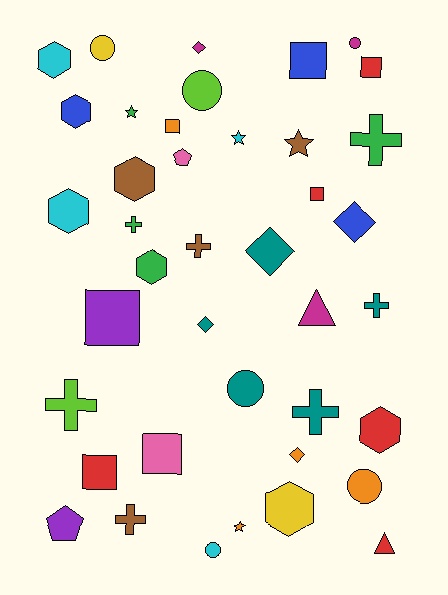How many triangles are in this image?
There are 2 triangles.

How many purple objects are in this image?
There are 2 purple objects.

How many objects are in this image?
There are 40 objects.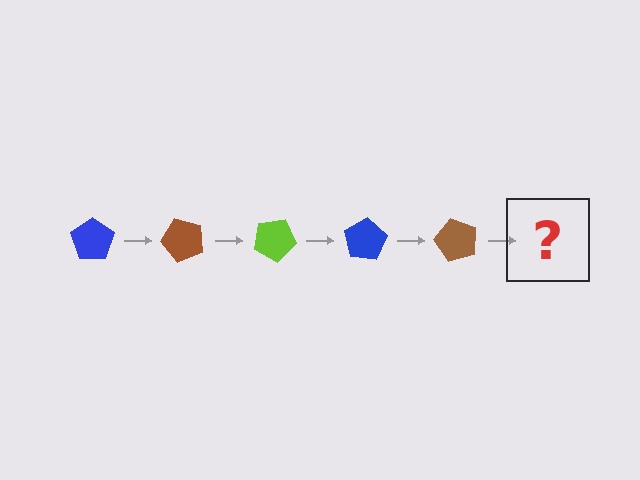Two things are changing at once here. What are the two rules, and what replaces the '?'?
The two rules are that it rotates 50 degrees each step and the color cycles through blue, brown, and lime. The '?' should be a lime pentagon, rotated 250 degrees from the start.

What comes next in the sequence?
The next element should be a lime pentagon, rotated 250 degrees from the start.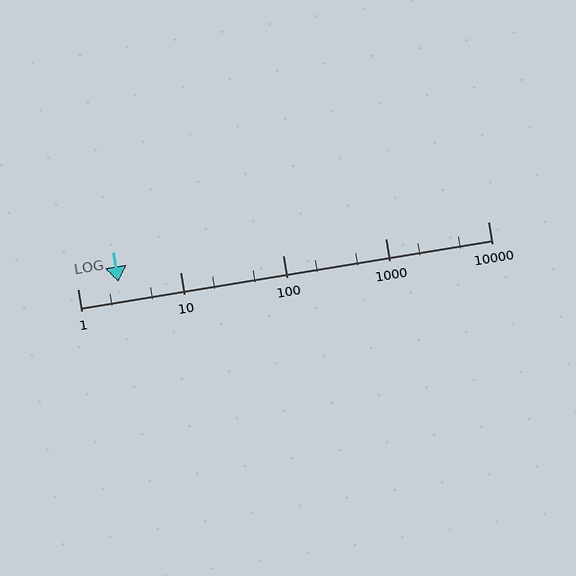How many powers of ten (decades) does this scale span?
The scale spans 4 decades, from 1 to 10000.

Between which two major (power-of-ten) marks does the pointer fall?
The pointer is between 1 and 10.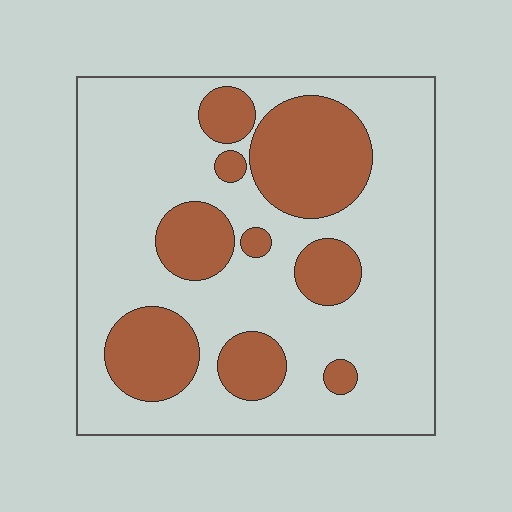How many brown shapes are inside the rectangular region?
9.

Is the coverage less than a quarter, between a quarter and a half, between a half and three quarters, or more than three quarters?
Between a quarter and a half.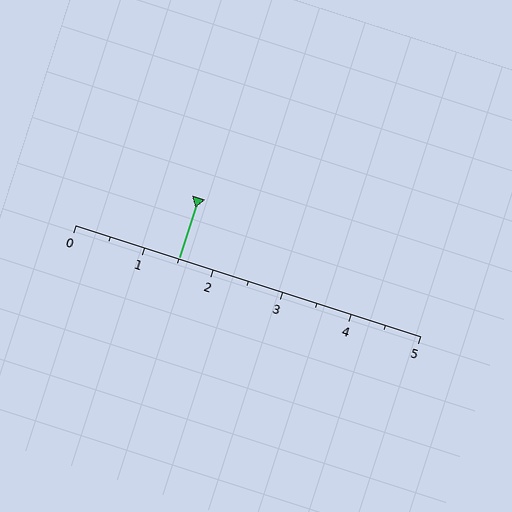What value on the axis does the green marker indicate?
The marker indicates approximately 1.5.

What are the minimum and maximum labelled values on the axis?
The axis runs from 0 to 5.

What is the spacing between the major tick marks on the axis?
The major ticks are spaced 1 apart.